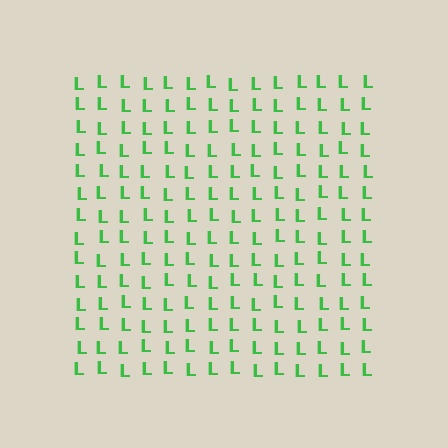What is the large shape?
The large shape is a square.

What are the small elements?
The small elements are letter L's.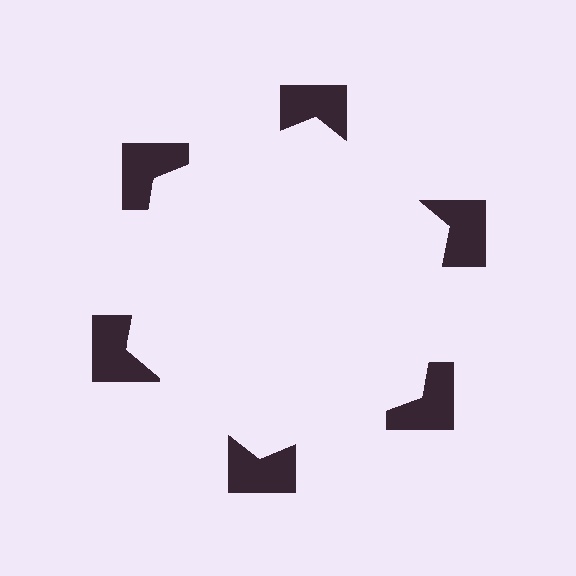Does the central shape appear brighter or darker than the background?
It typically appears slightly brighter than the background, even though no actual brightness change is drawn.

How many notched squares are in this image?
There are 6 — one at each vertex of the illusory hexagon.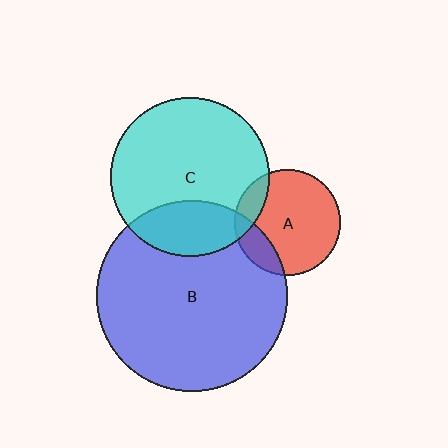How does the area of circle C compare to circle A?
Approximately 2.2 times.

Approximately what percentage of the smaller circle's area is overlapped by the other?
Approximately 25%.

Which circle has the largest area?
Circle B (blue).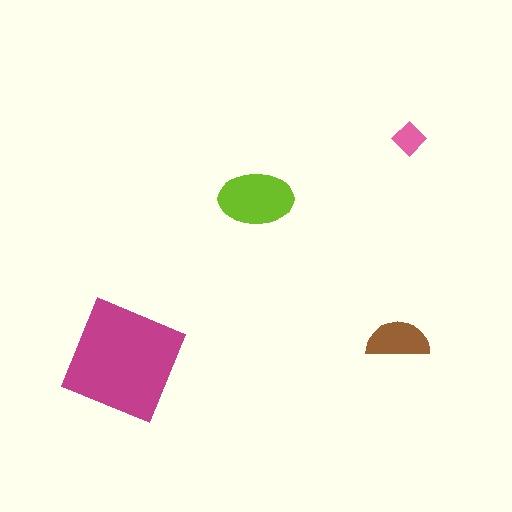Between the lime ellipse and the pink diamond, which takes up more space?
The lime ellipse.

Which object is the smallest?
The pink diamond.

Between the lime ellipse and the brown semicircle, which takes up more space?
The lime ellipse.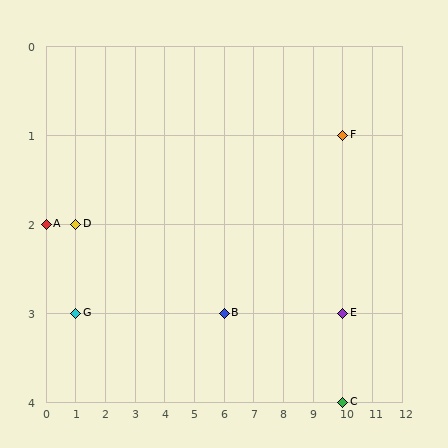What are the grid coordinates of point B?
Point B is at grid coordinates (6, 3).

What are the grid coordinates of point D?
Point D is at grid coordinates (1, 2).